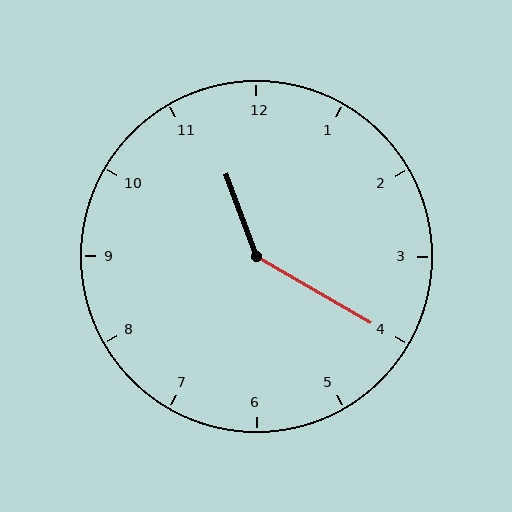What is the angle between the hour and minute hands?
Approximately 140 degrees.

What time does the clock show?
11:20.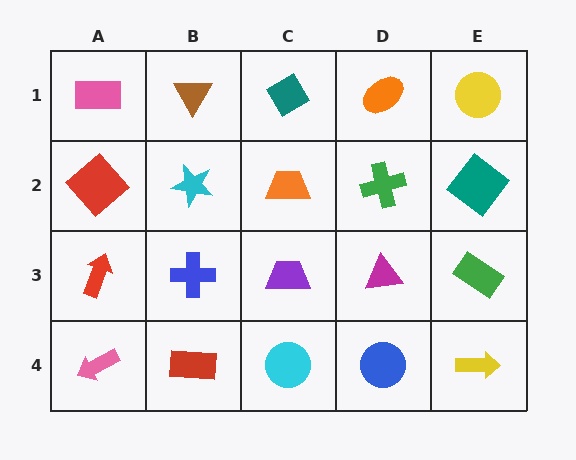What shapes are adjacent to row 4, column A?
A red arrow (row 3, column A), a red rectangle (row 4, column B).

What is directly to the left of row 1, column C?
A brown triangle.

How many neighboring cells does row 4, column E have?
2.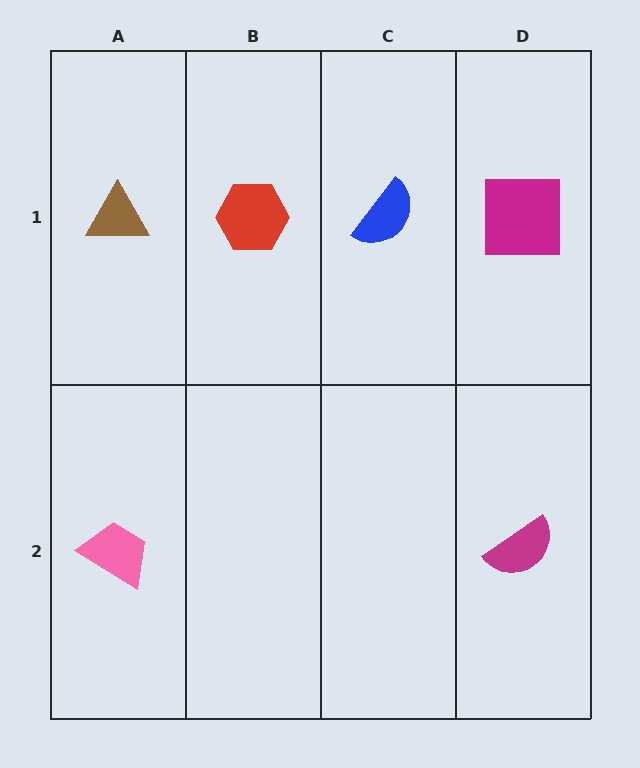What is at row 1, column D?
A magenta square.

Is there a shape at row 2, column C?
No, that cell is empty.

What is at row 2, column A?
A pink trapezoid.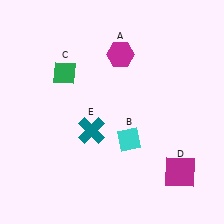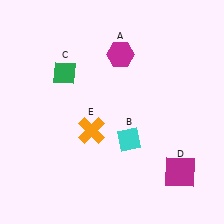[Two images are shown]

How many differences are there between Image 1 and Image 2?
There is 1 difference between the two images.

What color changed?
The cross (E) changed from teal in Image 1 to orange in Image 2.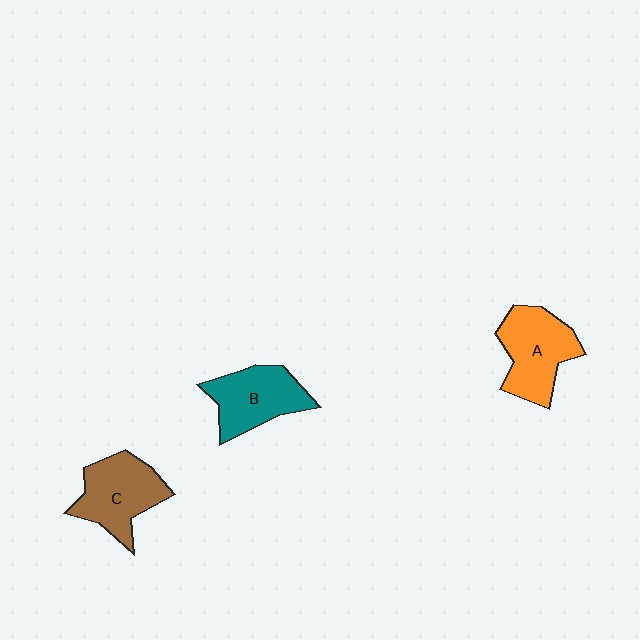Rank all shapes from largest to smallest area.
From largest to smallest: A (orange), C (brown), B (teal).